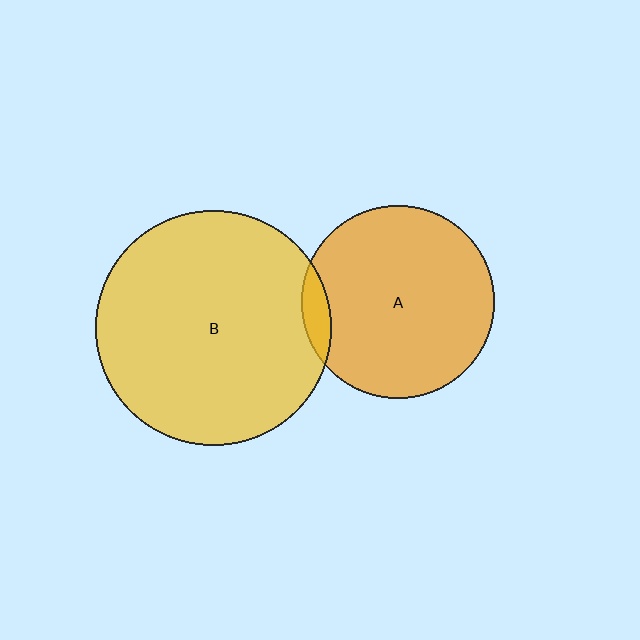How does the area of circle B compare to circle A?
Approximately 1.5 times.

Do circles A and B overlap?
Yes.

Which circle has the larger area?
Circle B (yellow).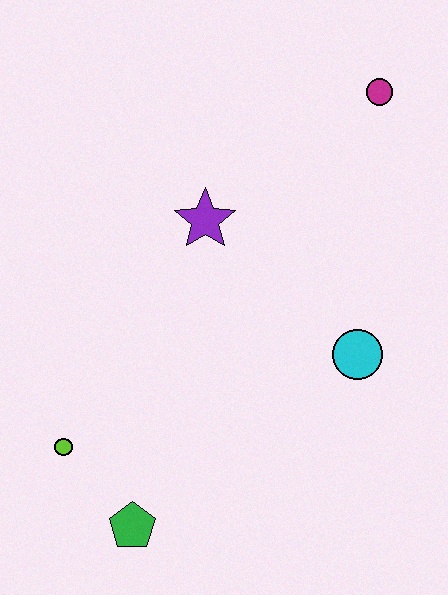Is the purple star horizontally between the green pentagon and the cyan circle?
Yes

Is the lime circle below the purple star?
Yes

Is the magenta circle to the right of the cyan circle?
Yes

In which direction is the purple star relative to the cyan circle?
The purple star is to the left of the cyan circle.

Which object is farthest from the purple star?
The green pentagon is farthest from the purple star.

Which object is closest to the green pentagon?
The lime circle is closest to the green pentagon.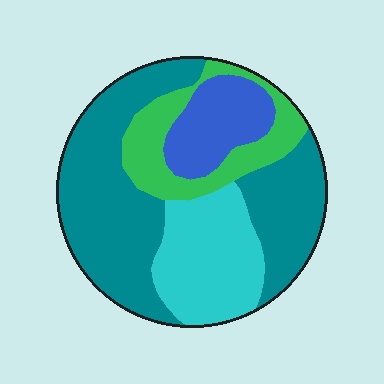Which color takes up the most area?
Teal, at roughly 50%.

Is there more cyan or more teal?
Teal.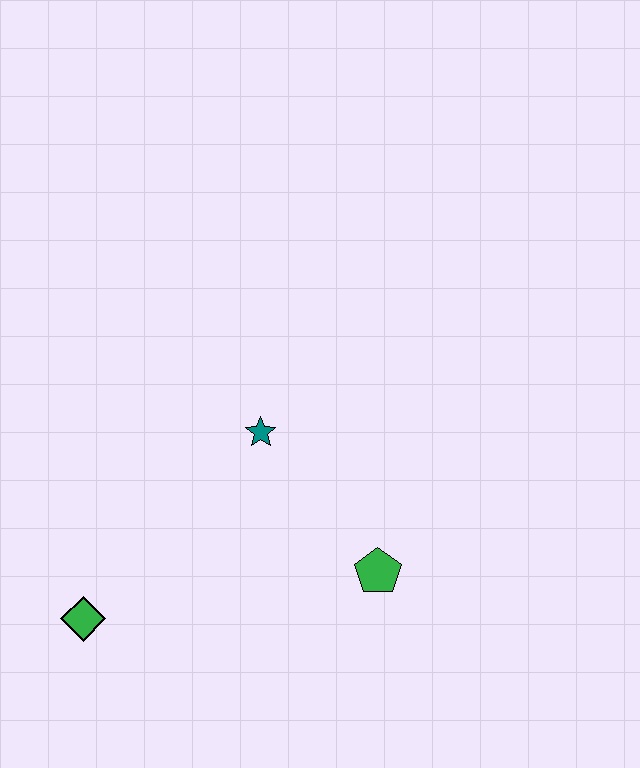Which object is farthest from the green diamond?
The green pentagon is farthest from the green diamond.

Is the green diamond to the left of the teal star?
Yes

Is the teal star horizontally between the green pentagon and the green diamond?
Yes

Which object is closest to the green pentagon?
The teal star is closest to the green pentagon.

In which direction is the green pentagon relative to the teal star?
The green pentagon is below the teal star.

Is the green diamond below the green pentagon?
Yes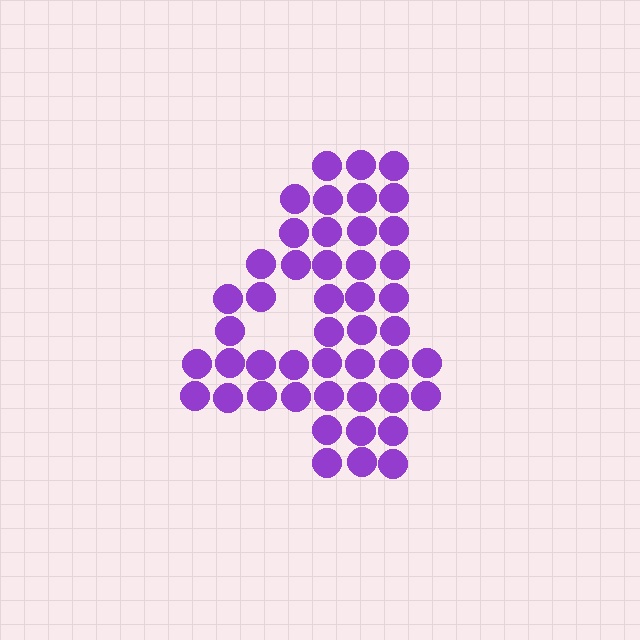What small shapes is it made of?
It is made of small circles.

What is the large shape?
The large shape is the digit 4.